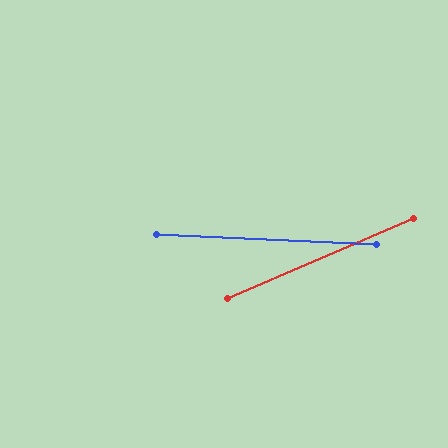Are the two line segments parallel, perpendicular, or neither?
Neither parallel nor perpendicular — they differ by about 26°.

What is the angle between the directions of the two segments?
Approximately 26 degrees.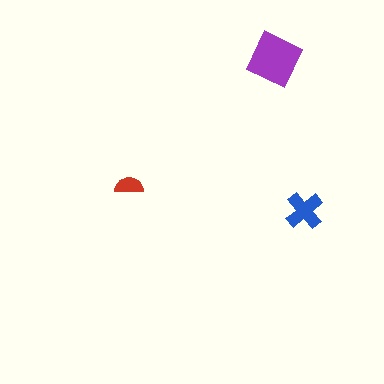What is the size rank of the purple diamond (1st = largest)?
1st.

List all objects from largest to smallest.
The purple diamond, the blue cross, the red semicircle.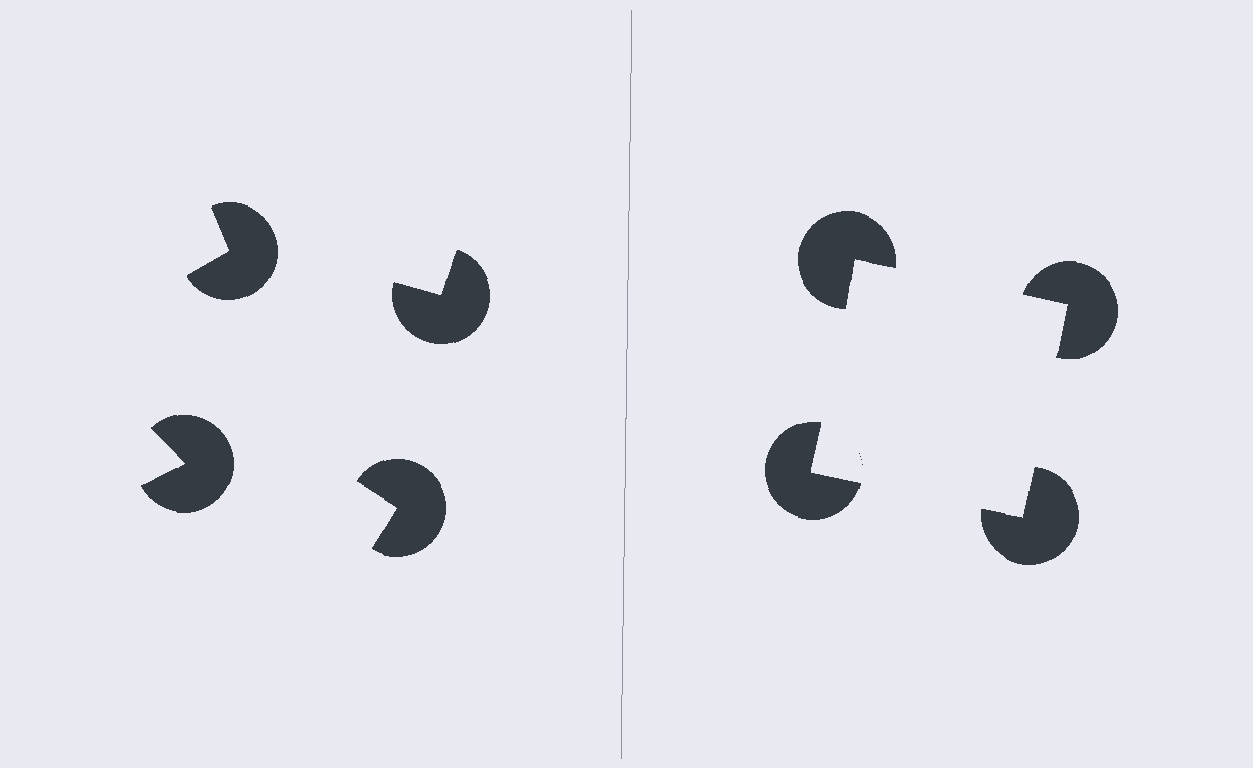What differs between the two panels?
The pac-man discs are positioned identically on both sides; only the wedge orientations differ. On the right they align to a square; on the left they are misaligned.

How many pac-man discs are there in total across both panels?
8 — 4 on each side.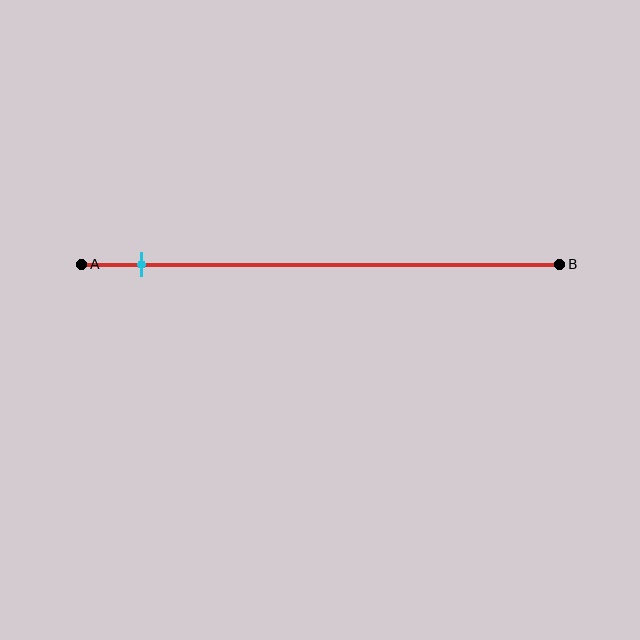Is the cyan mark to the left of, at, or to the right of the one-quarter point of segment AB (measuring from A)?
The cyan mark is to the left of the one-quarter point of segment AB.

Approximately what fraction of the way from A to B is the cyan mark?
The cyan mark is approximately 15% of the way from A to B.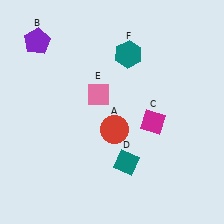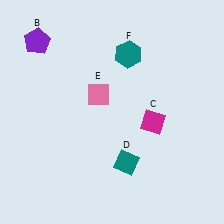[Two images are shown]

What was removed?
The red circle (A) was removed in Image 2.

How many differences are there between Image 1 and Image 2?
There is 1 difference between the two images.